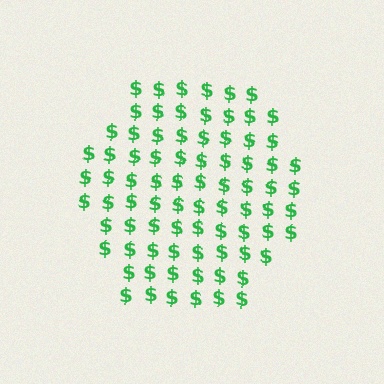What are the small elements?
The small elements are dollar signs.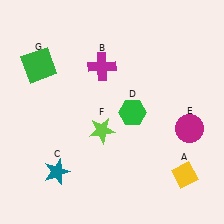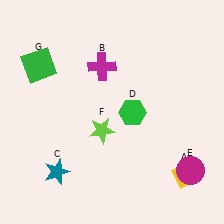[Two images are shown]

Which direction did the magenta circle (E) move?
The magenta circle (E) moved down.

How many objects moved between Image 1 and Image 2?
1 object moved between the two images.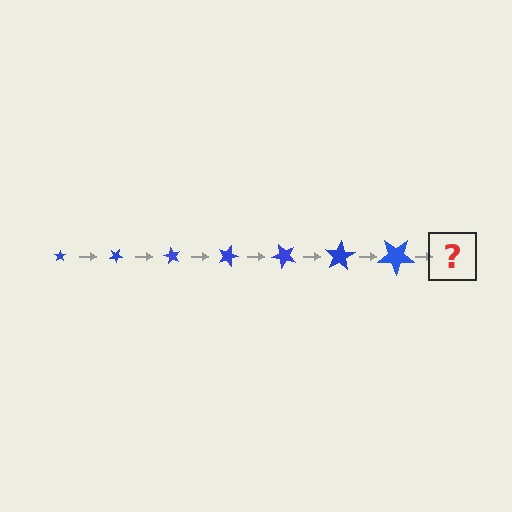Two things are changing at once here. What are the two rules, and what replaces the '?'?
The two rules are that the star grows larger each step and it rotates 30 degrees each step. The '?' should be a star, larger than the previous one and rotated 210 degrees from the start.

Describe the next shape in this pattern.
It should be a star, larger than the previous one and rotated 210 degrees from the start.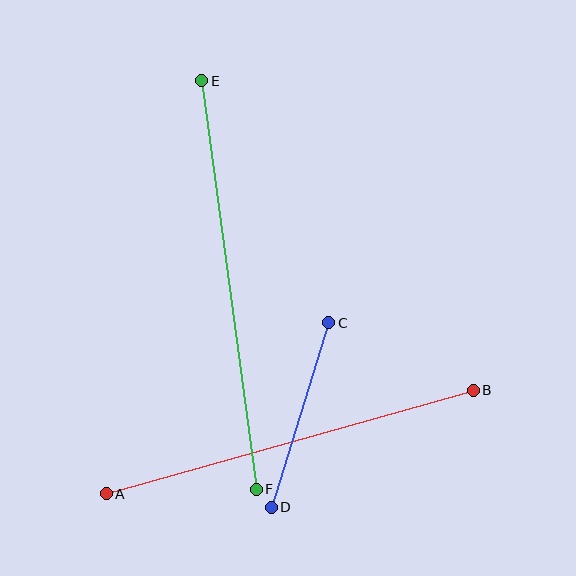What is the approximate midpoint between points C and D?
The midpoint is at approximately (300, 415) pixels.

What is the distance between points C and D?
The distance is approximately 193 pixels.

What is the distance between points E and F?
The distance is approximately 412 pixels.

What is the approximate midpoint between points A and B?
The midpoint is at approximately (290, 442) pixels.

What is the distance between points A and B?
The distance is approximately 381 pixels.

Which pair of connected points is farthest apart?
Points E and F are farthest apart.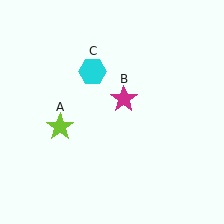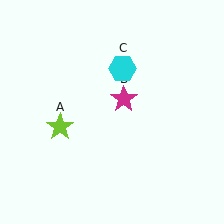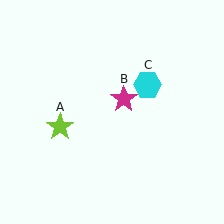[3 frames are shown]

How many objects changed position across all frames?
1 object changed position: cyan hexagon (object C).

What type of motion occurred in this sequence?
The cyan hexagon (object C) rotated clockwise around the center of the scene.